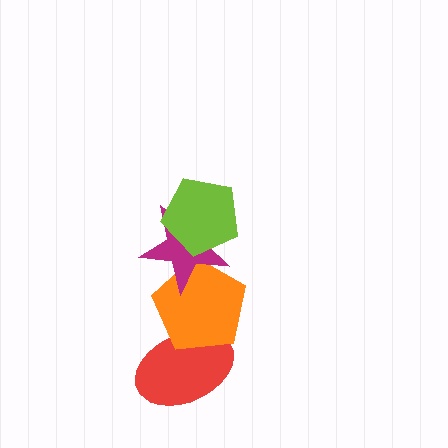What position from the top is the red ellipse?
The red ellipse is 4th from the top.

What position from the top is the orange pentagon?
The orange pentagon is 3rd from the top.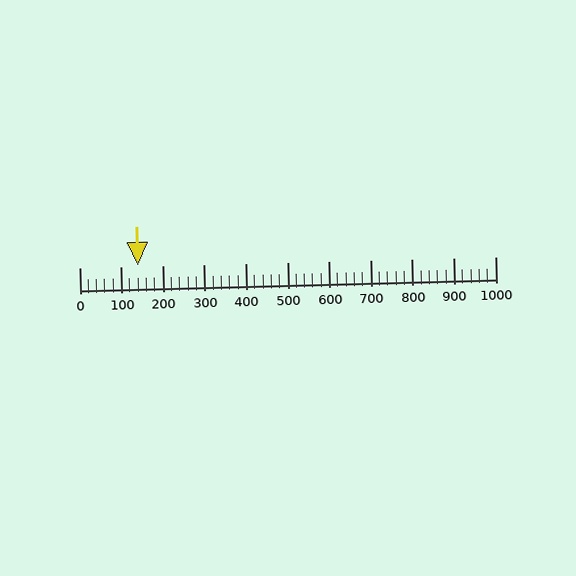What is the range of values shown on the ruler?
The ruler shows values from 0 to 1000.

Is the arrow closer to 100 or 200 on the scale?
The arrow is closer to 100.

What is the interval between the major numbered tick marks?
The major tick marks are spaced 100 units apart.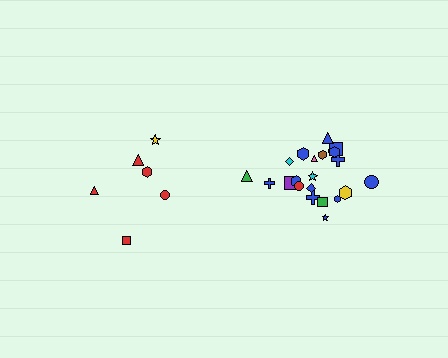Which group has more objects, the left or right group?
The right group.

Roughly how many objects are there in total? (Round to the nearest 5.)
Roughly 30 objects in total.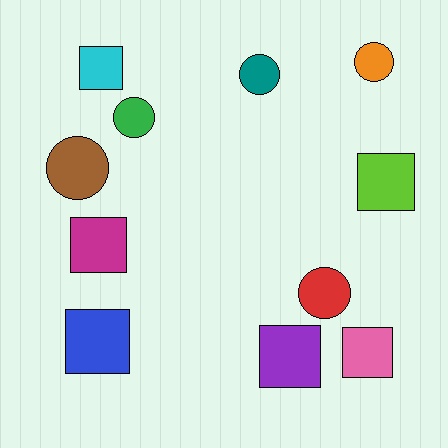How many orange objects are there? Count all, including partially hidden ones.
There is 1 orange object.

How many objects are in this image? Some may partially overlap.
There are 11 objects.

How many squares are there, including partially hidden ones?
There are 6 squares.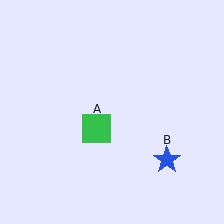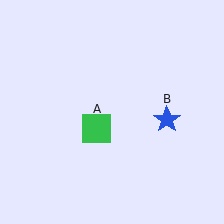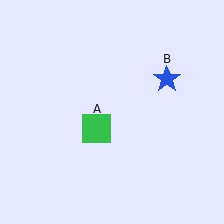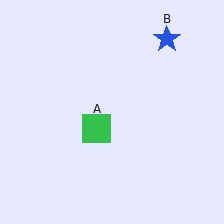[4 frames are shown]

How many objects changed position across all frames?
1 object changed position: blue star (object B).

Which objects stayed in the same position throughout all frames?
Green square (object A) remained stationary.